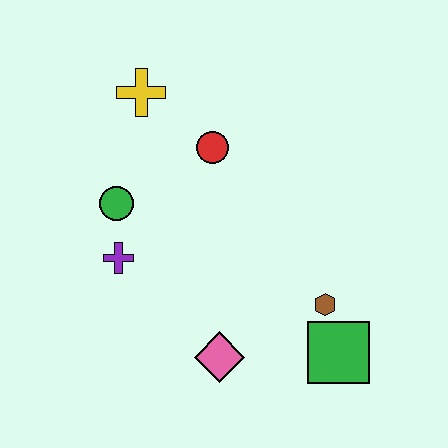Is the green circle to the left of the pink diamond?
Yes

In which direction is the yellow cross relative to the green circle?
The yellow cross is above the green circle.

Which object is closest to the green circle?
The purple cross is closest to the green circle.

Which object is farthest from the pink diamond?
The yellow cross is farthest from the pink diamond.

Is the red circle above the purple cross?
Yes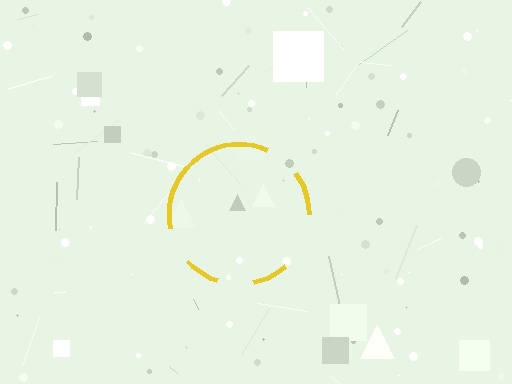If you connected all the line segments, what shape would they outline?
They would outline a circle.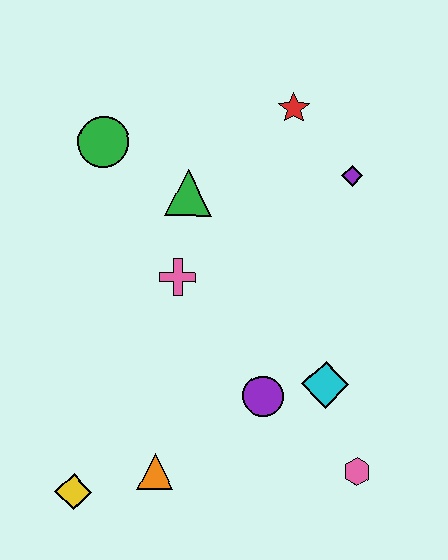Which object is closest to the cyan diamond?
The purple circle is closest to the cyan diamond.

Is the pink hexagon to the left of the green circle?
No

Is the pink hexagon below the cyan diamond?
Yes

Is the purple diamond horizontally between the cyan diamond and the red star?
No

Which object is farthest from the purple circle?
The green circle is farthest from the purple circle.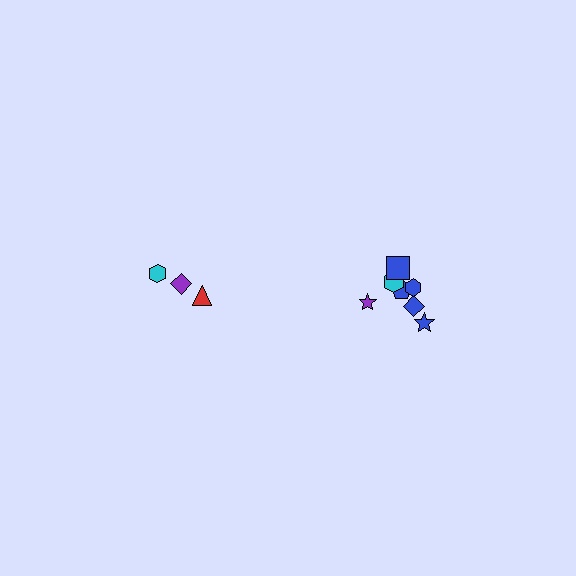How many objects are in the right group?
There are 7 objects.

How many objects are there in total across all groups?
There are 10 objects.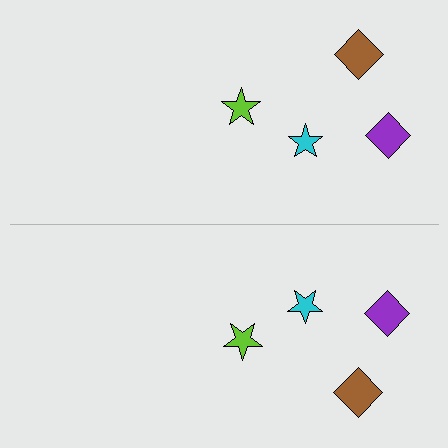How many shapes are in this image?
There are 8 shapes in this image.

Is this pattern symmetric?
Yes, this pattern has bilateral (reflection) symmetry.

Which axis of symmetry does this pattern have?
The pattern has a horizontal axis of symmetry running through the center of the image.